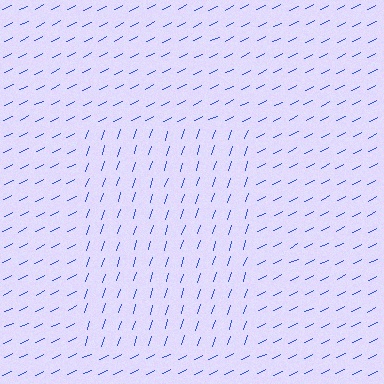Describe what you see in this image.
The image is filled with small blue line segments. A rectangle region in the image has lines oriented differently from the surrounding lines, creating a visible texture boundary.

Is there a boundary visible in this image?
Yes, there is a texture boundary formed by a change in line orientation.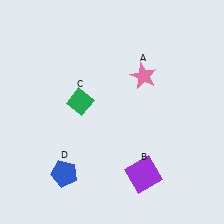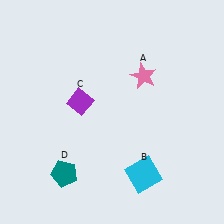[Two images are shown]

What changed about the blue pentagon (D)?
In Image 1, D is blue. In Image 2, it changed to teal.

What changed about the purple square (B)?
In Image 1, B is purple. In Image 2, it changed to cyan.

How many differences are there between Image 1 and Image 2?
There are 3 differences between the two images.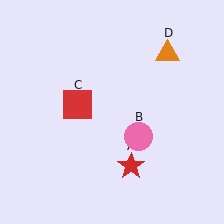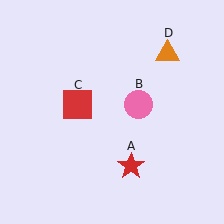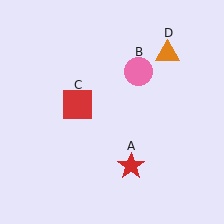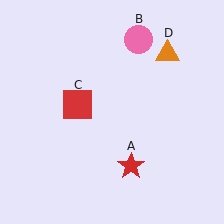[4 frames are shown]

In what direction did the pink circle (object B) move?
The pink circle (object B) moved up.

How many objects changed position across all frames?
1 object changed position: pink circle (object B).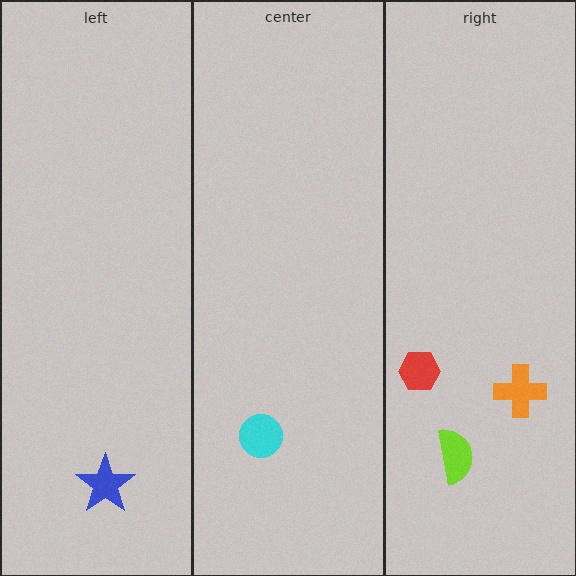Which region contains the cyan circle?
The center region.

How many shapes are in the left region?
1.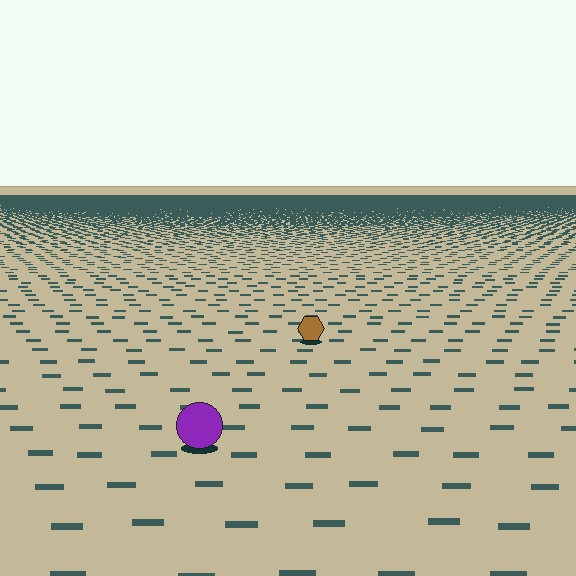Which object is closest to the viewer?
The purple circle is closest. The texture marks near it are larger and more spread out.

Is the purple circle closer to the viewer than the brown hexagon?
Yes. The purple circle is closer — you can tell from the texture gradient: the ground texture is coarser near it.